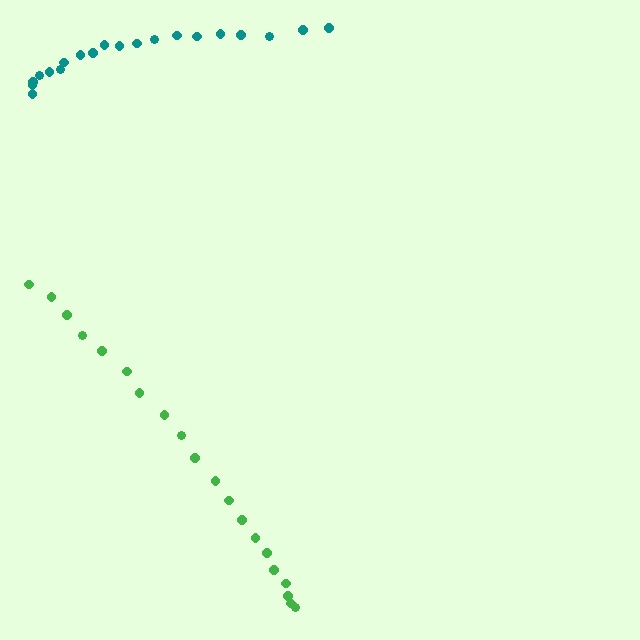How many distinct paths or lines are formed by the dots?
There are 2 distinct paths.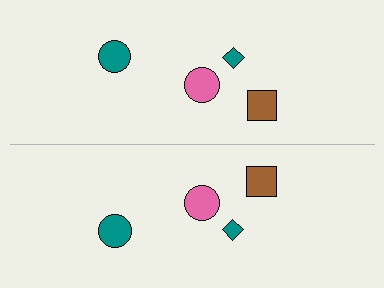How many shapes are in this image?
There are 8 shapes in this image.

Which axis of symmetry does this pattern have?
The pattern has a horizontal axis of symmetry running through the center of the image.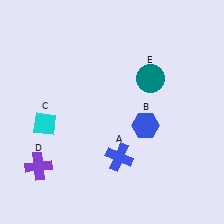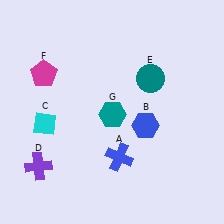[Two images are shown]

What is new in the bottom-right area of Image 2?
A teal hexagon (G) was added in the bottom-right area of Image 2.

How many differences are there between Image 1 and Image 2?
There are 2 differences between the two images.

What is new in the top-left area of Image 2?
A magenta pentagon (F) was added in the top-left area of Image 2.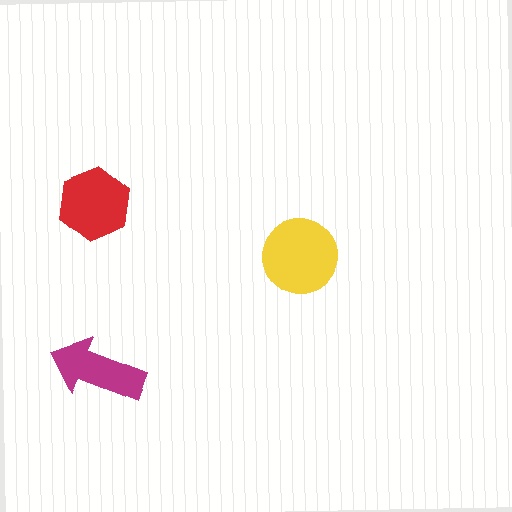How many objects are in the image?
There are 3 objects in the image.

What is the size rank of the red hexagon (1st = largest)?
2nd.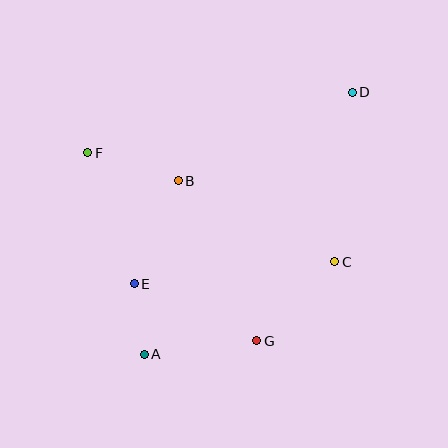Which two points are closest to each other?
Points A and E are closest to each other.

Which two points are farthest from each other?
Points A and D are farthest from each other.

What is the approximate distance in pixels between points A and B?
The distance between A and B is approximately 177 pixels.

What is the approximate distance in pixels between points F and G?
The distance between F and G is approximately 253 pixels.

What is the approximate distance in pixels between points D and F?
The distance between D and F is approximately 271 pixels.